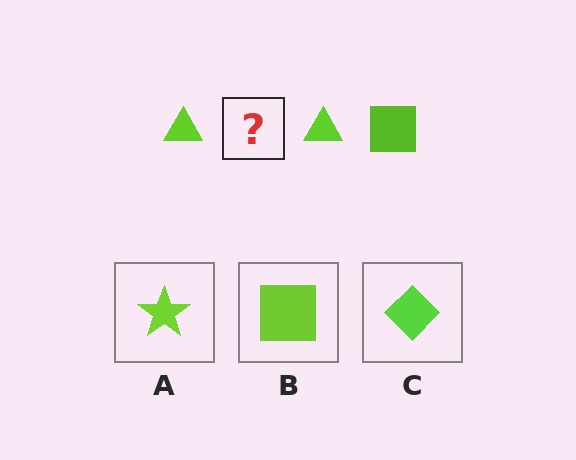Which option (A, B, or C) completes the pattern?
B.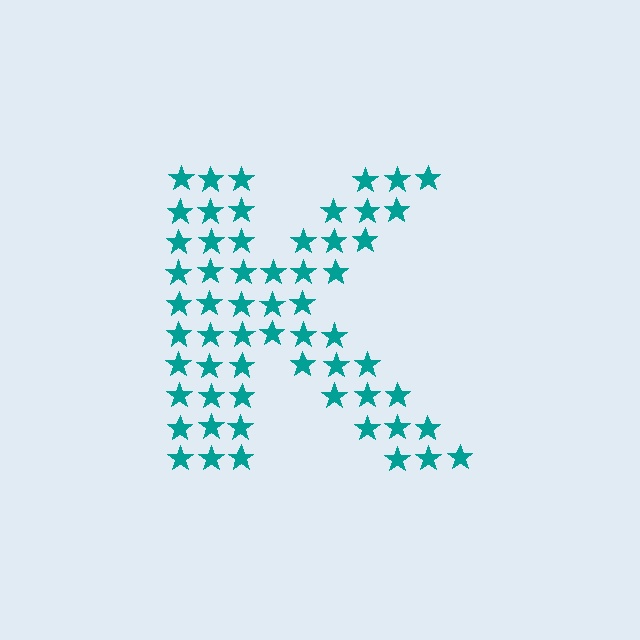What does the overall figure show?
The overall figure shows the letter K.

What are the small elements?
The small elements are stars.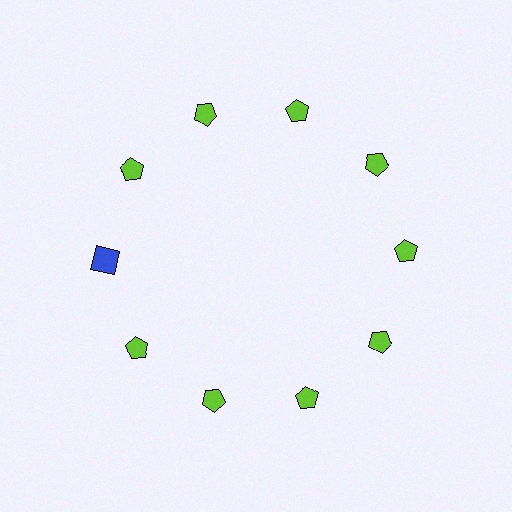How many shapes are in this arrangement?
There are 10 shapes arranged in a ring pattern.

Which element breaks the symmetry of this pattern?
The blue square at roughly the 9 o'clock position breaks the symmetry. All other shapes are lime pentagons.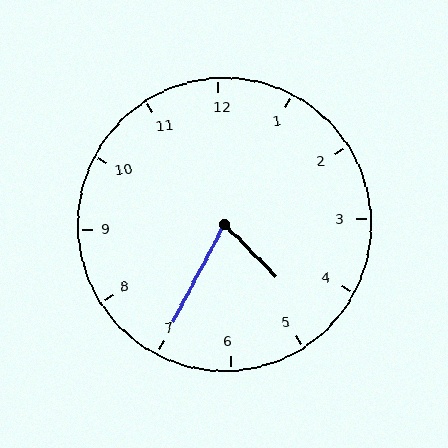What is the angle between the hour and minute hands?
Approximately 72 degrees.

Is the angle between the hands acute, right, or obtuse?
It is acute.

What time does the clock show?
4:35.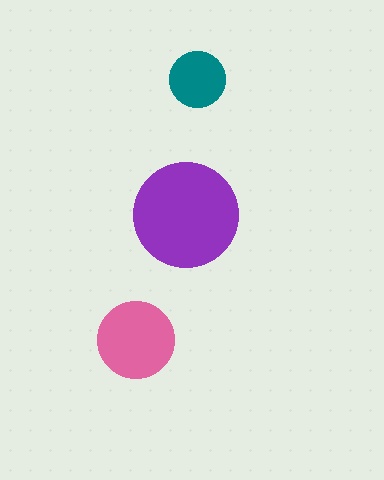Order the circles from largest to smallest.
the purple one, the pink one, the teal one.